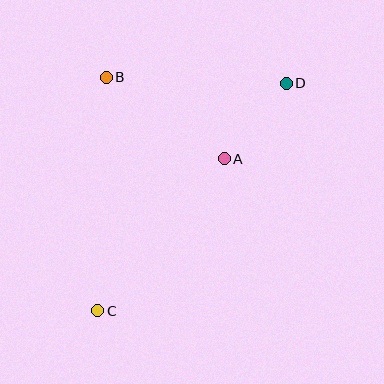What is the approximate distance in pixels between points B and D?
The distance between B and D is approximately 180 pixels.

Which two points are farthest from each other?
Points C and D are farthest from each other.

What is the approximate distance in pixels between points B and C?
The distance between B and C is approximately 234 pixels.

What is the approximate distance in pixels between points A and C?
The distance between A and C is approximately 198 pixels.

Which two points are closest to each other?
Points A and D are closest to each other.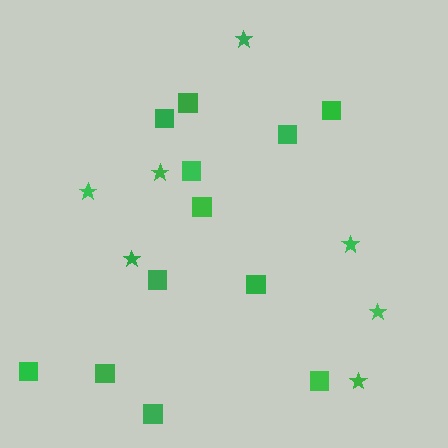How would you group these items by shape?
There are 2 groups: one group of squares (12) and one group of stars (7).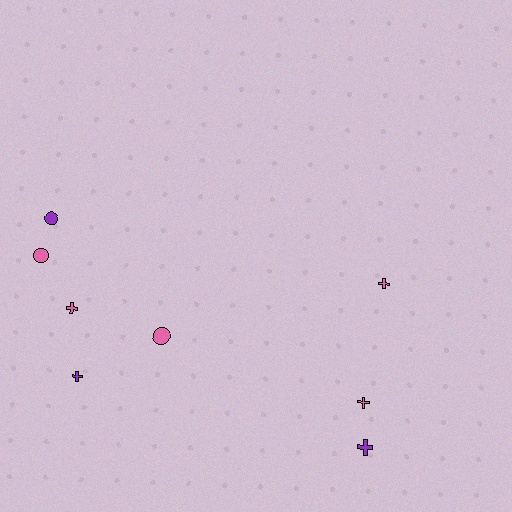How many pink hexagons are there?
There are no pink hexagons.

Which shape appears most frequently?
Cross, with 5 objects.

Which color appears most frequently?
Pink, with 5 objects.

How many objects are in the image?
There are 8 objects.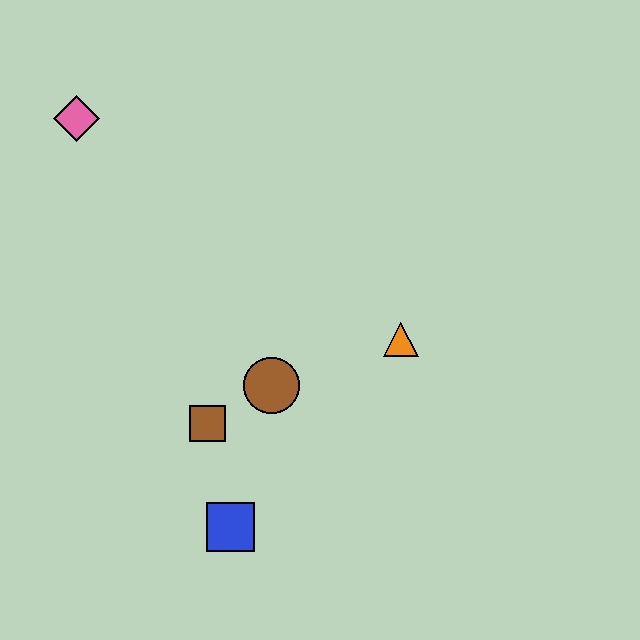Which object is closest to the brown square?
The brown circle is closest to the brown square.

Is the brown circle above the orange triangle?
No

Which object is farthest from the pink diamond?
The blue square is farthest from the pink diamond.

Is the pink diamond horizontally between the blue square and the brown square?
No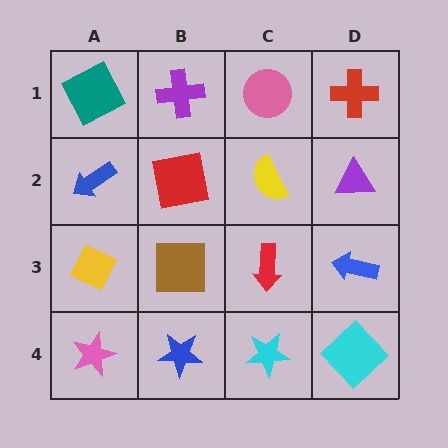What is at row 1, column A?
A teal square.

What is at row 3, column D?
A blue arrow.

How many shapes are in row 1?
4 shapes.